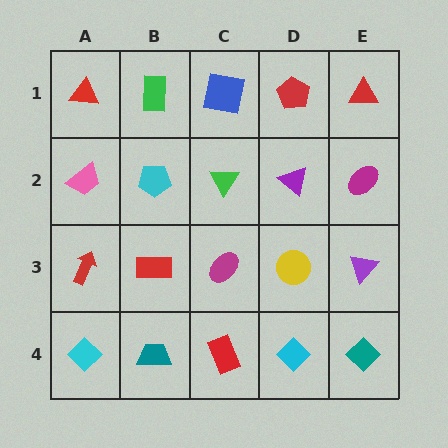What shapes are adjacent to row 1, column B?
A cyan pentagon (row 2, column B), a red triangle (row 1, column A), a blue square (row 1, column C).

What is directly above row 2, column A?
A red triangle.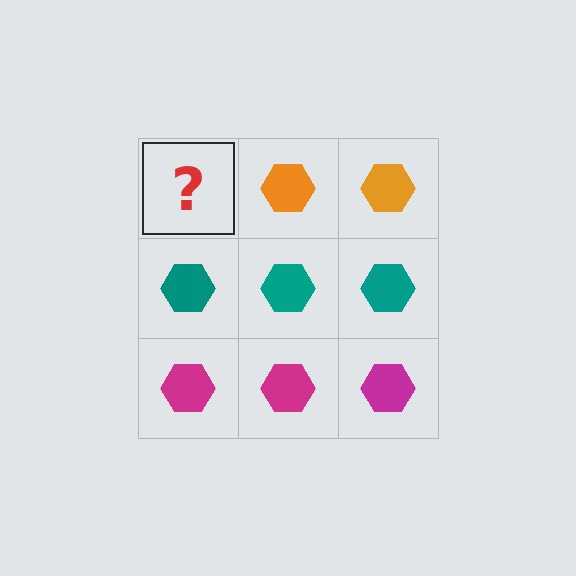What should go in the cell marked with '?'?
The missing cell should contain an orange hexagon.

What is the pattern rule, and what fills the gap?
The rule is that each row has a consistent color. The gap should be filled with an orange hexagon.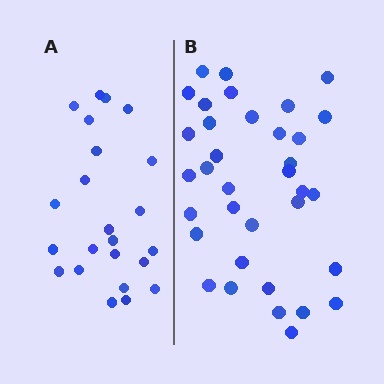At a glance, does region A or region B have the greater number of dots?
Region B (the right region) has more dots.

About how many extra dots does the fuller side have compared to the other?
Region B has roughly 12 or so more dots than region A.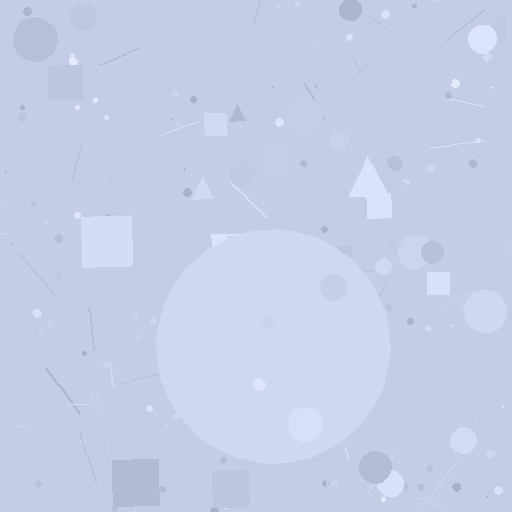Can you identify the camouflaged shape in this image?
The camouflaged shape is a circle.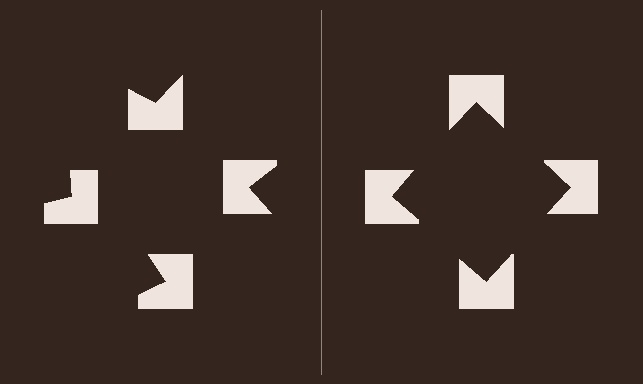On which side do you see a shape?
An illusory square appears on the right side. On the left side the wedge cuts are rotated, so no coherent shape forms.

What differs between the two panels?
The notched squares are positioned identically on both sides; only the wedge orientations differ. On the right they align to a square; on the left they are misaligned.